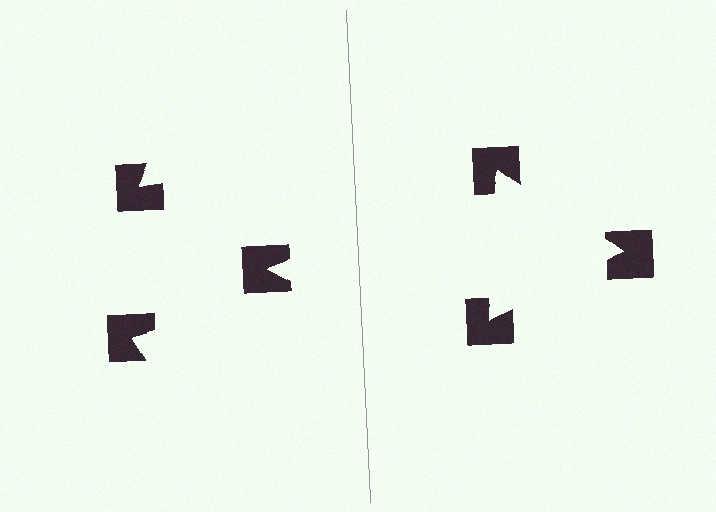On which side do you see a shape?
An illusory triangle appears on the right side. On the left side the wedge cuts are rotated, so no coherent shape forms.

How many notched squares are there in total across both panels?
6 — 3 on each side.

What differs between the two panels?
The notched squares are positioned identically on both sides; only the wedge orientations differ. On the right they align to a triangle; on the left they are misaligned.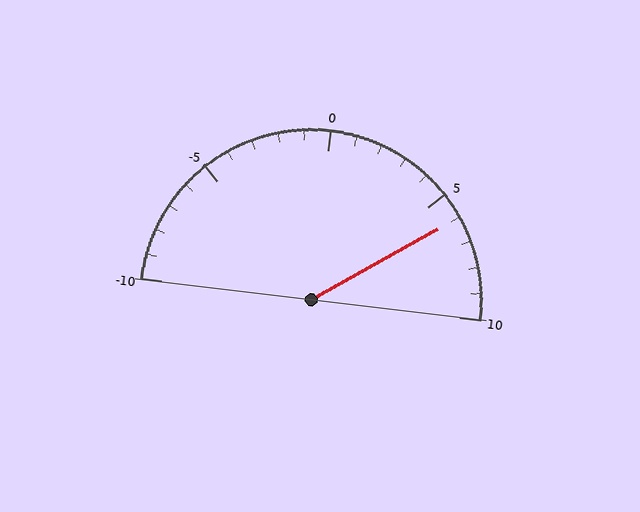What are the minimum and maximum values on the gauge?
The gauge ranges from -10 to 10.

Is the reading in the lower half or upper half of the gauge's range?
The reading is in the upper half of the range (-10 to 10).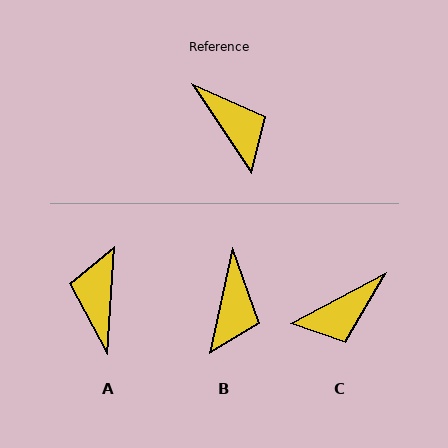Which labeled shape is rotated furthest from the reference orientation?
A, about 143 degrees away.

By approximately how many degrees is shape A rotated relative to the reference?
Approximately 143 degrees counter-clockwise.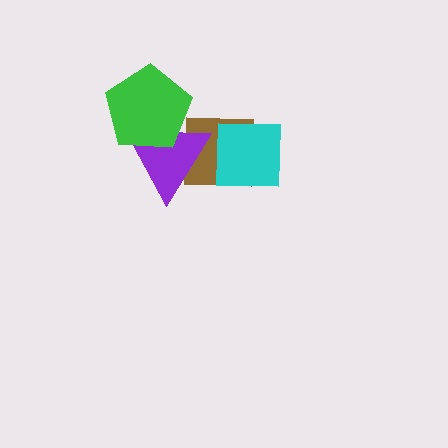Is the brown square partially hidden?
Yes, it is partially covered by another shape.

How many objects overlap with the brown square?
2 objects overlap with the brown square.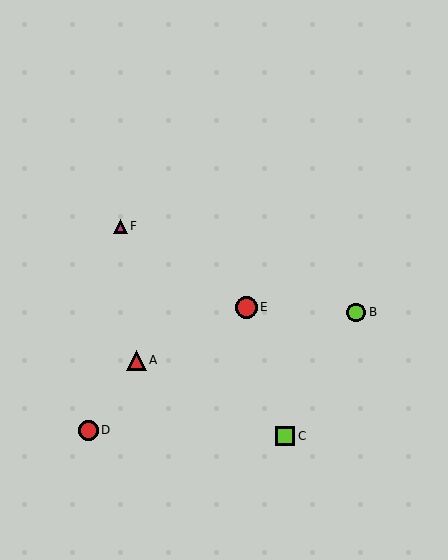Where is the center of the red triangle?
The center of the red triangle is at (136, 360).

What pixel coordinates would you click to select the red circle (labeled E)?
Click at (246, 307) to select the red circle E.